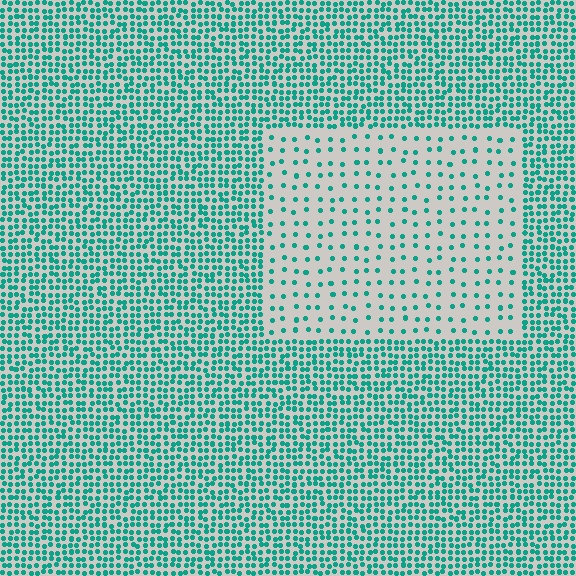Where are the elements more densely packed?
The elements are more densely packed outside the rectangle boundary.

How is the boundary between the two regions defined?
The boundary is defined by a change in element density (approximately 3.2x ratio). All elements are the same color, size, and shape.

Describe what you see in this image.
The image contains small teal elements arranged at two different densities. A rectangle-shaped region is visible where the elements are less densely packed than the surrounding area.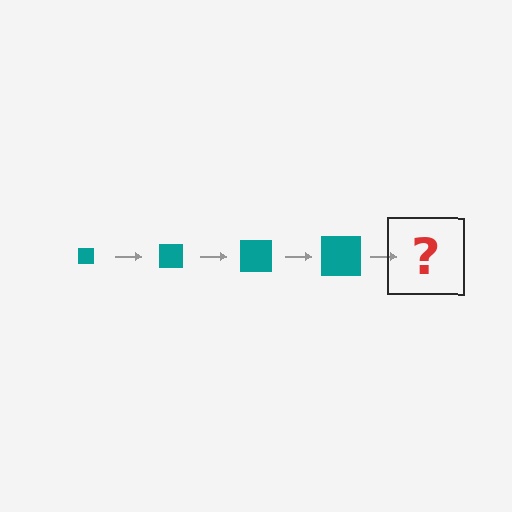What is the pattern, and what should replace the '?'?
The pattern is that the square gets progressively larger each step. The '?' should be a teal square, larger than the previous one.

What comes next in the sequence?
The next element should be a teal square, larger than the previous one.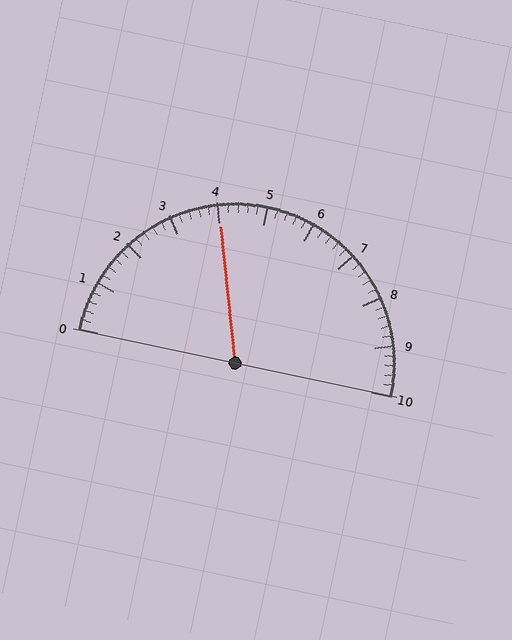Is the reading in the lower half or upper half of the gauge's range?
The reading is in the lower half of the range (0 to 10).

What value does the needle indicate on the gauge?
The needle indicates approximately 4.0.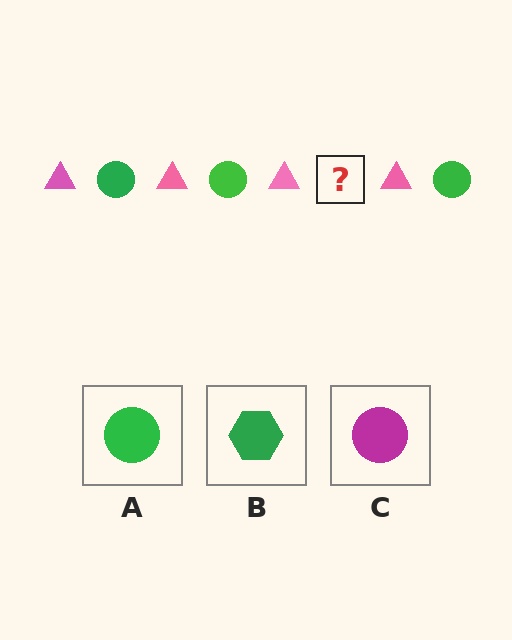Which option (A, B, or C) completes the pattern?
A.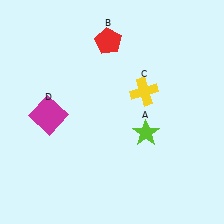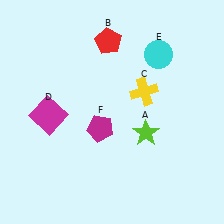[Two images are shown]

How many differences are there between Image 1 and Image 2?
There are 2 differences between the two images.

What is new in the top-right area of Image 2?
A cyan circle (E) was added in the top-right area of Image 2.